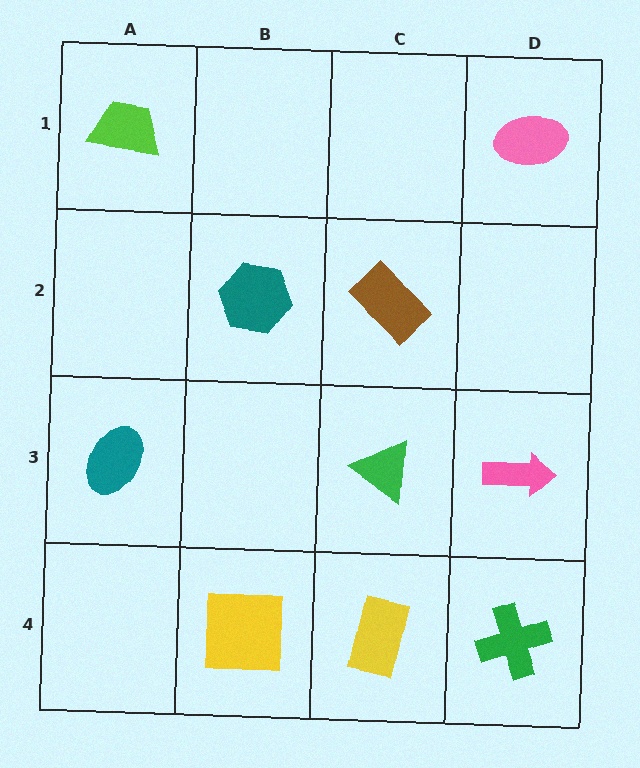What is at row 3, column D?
A pink arrow.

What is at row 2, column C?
A brown rectangle.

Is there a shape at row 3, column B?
No, that cell is empty.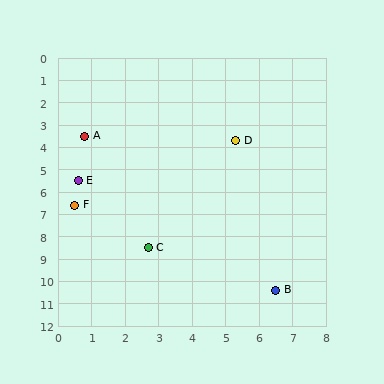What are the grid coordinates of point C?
Point C is at approximately (2.7, 8.5).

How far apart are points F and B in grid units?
Points F and B are about 7.1 grid units apart.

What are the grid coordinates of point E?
Point E is at approximately (0.6, 5.5).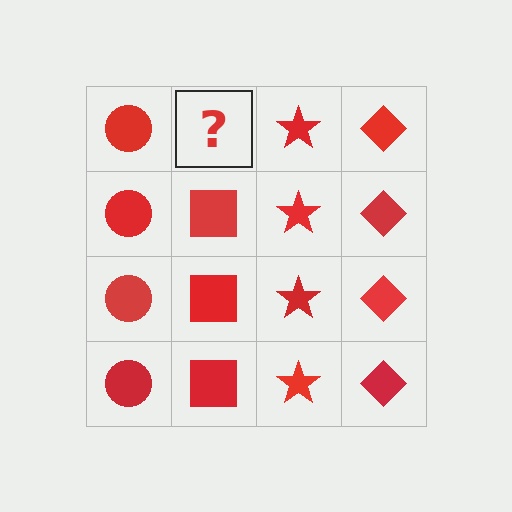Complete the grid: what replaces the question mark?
The question mark should be replaced with a red square.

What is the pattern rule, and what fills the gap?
The rule is that each column has a consistent shape. The gap should be filled with a red square.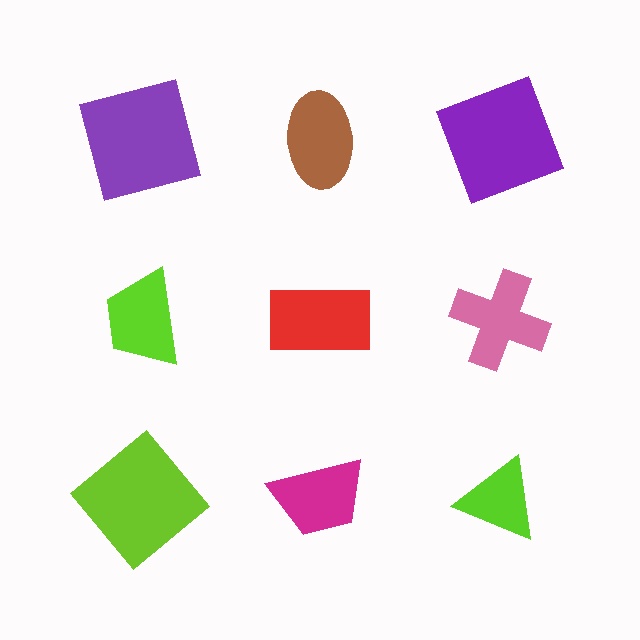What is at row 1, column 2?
A brown ellipse.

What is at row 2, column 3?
A pink cross.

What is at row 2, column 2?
A red rectangle.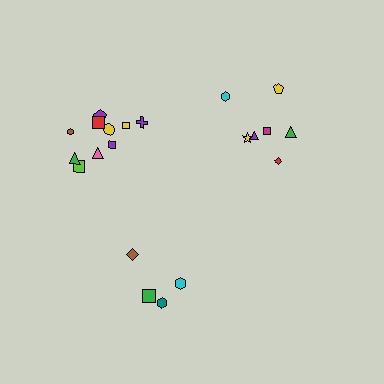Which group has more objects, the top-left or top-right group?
The top-left group.